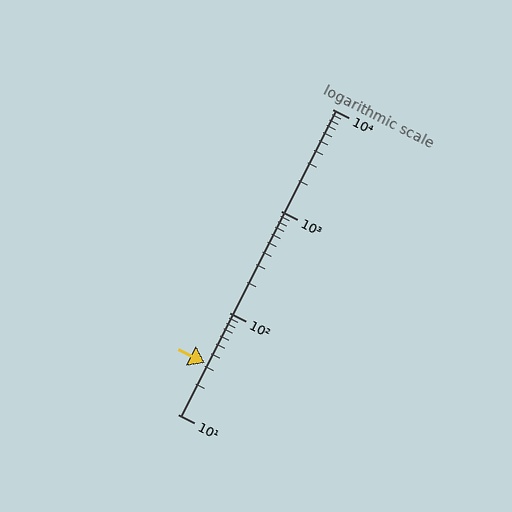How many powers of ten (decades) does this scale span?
The scale spans 3 decades, from 10 to 10000.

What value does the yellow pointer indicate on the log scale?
The pointer indicates approximately 32.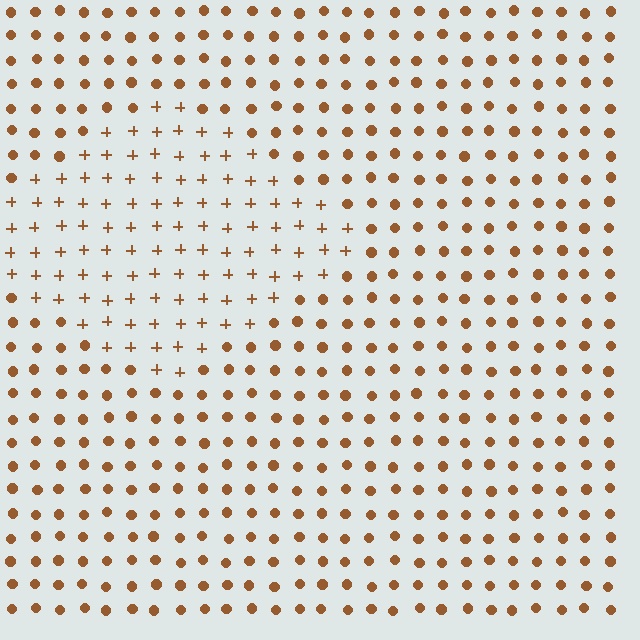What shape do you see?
I see a diamond.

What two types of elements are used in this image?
The image uses plus signs inside the diamond region and circles outside it.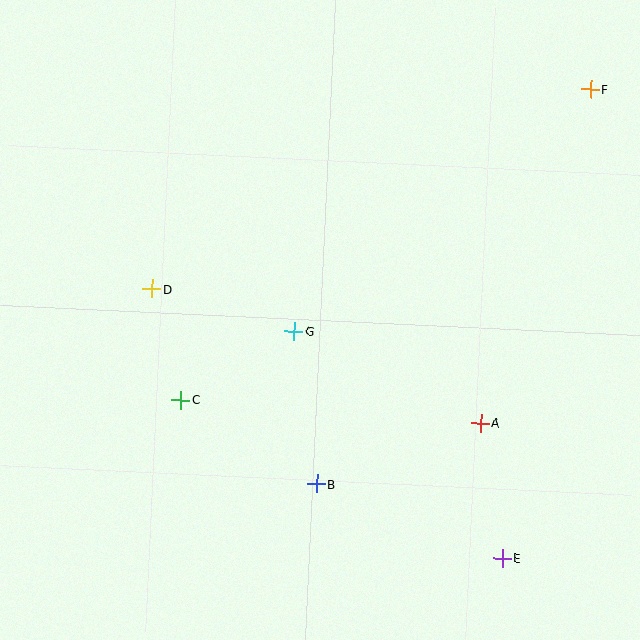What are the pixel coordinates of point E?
Point E is at (502, 558).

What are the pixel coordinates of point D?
Point D is at (152, 289).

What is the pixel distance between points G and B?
The distance between G and B is 154 pixels.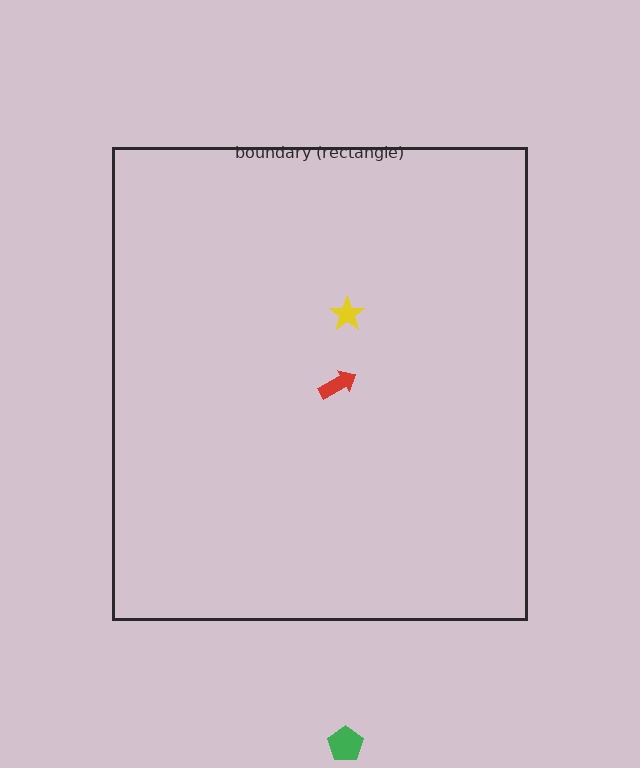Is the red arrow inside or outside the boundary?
Inside.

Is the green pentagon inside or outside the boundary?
Outside.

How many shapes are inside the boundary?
2 inside, 1 outside.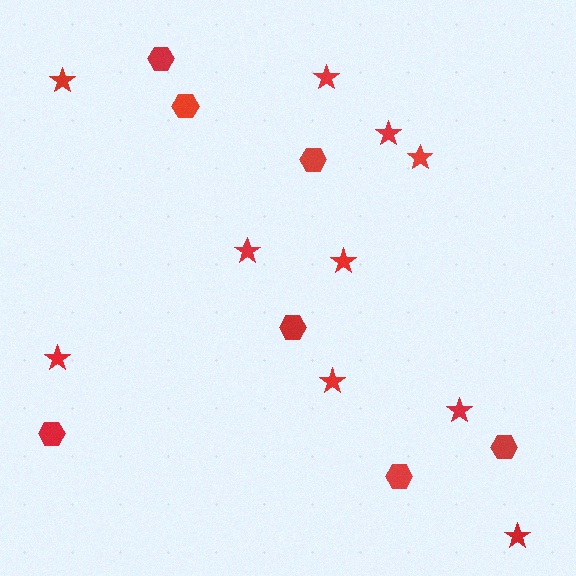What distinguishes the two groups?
There are 2 groups: one group of stars (10) and one group of hexagons (7).